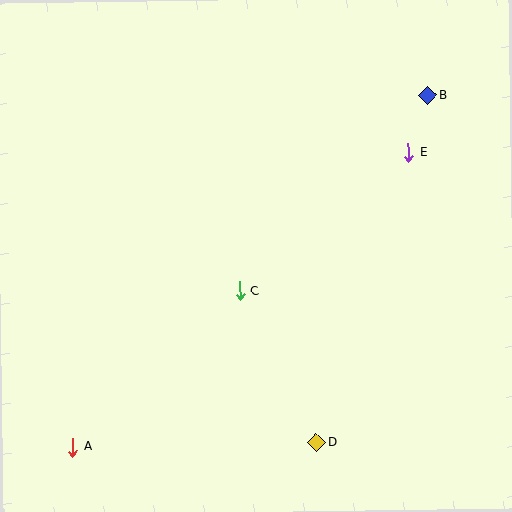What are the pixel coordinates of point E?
Point E is at (408, 152).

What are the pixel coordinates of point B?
Point B is at (427, 95).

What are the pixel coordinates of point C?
Point C is at (240, 291).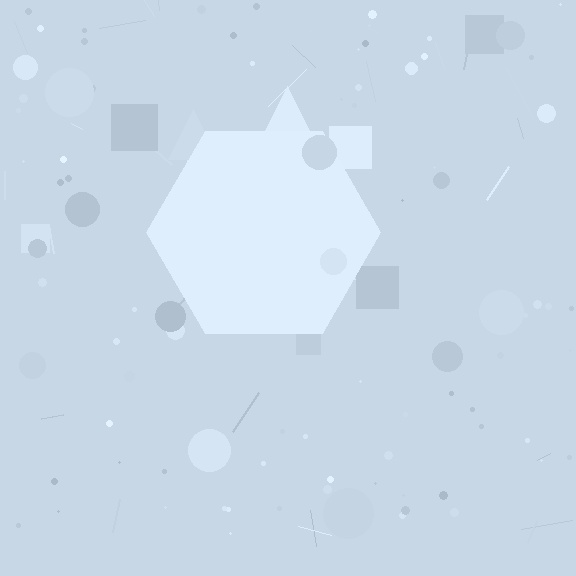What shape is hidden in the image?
A hexagon is hidden in the image.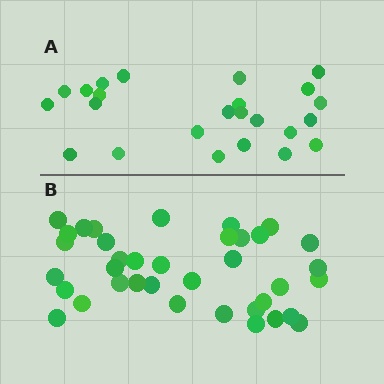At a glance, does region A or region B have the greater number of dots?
Region B (the bottom region) has more dots.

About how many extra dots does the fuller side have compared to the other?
Region B has approximately 15 more dots than region A.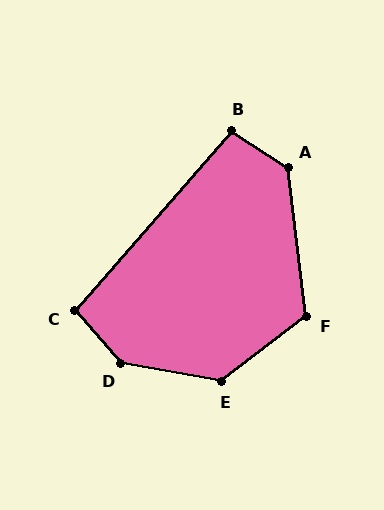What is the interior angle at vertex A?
Approximately 130 degrees (obtuse).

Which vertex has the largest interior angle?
D, at approximately 141 degrees.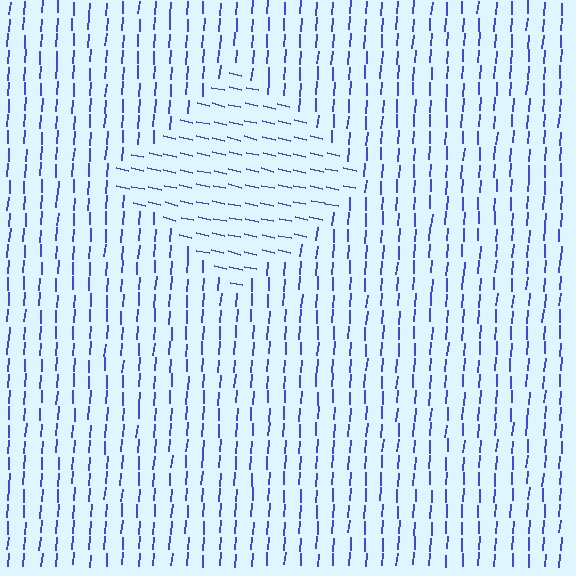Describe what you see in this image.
The image is filled with small blue line segments. A diamond region in the image has lines oriented differently from the surrounding lines, creating a visible texture boundary.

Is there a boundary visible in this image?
Yes, there is a texture boundary formed by a change in line orientation.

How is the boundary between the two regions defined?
The boundary is defined purely by a change in line orientation (approximately 81 degrees difference). All lines are the same color and thickness.